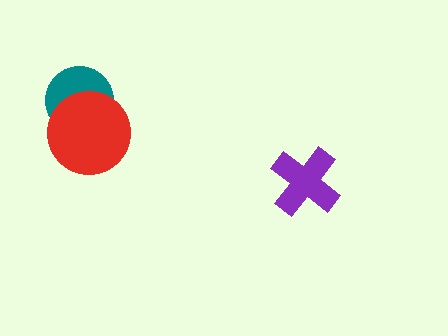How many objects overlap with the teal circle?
1 object overlaps with the teal circle.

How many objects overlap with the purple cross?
0 objects overlap with the purple cross.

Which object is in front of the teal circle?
The red circle is in front of the teal circle.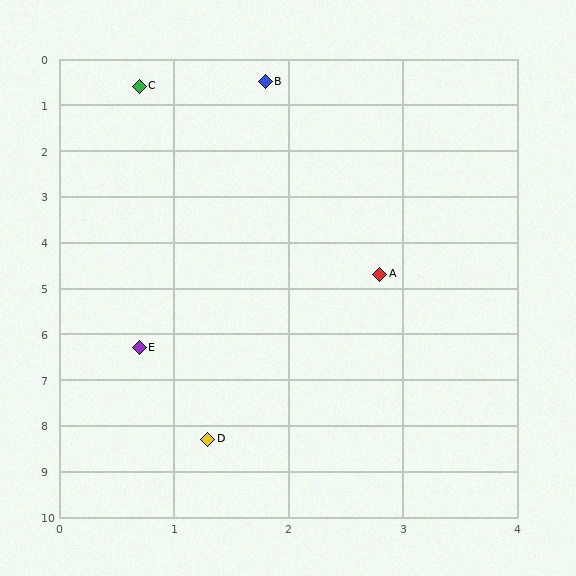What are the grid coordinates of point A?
Point A is at approximately (2.8, 4.7).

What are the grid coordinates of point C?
Point C is at approximately (0.7, 0.6).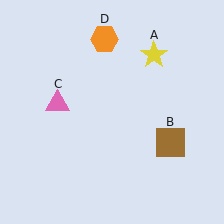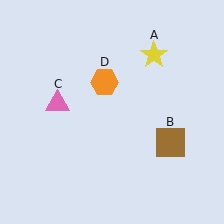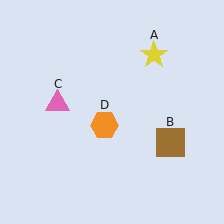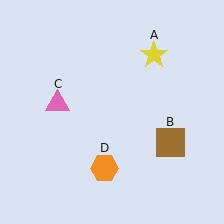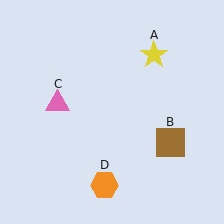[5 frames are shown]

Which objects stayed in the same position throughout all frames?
Yellow star (object A) and brown square (object B) and pink triangle (object C) remained stationary.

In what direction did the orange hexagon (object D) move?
The orange hexagon (object D) moved down.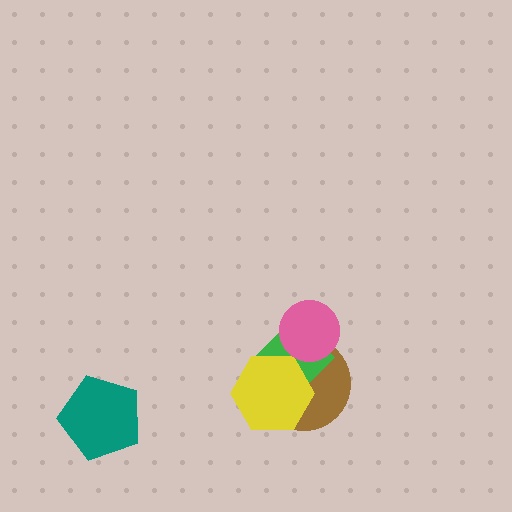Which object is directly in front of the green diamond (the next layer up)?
The yellow hexagon is directly in front of the green diamond.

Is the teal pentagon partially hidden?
No, no other shape covers it.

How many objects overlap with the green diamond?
3 objects overlap with the green diamond.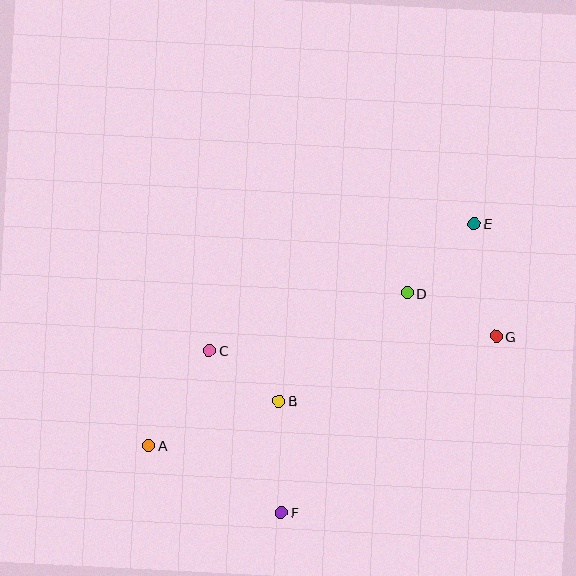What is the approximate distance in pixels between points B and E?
The distance between B and E is approximately 264 pixels.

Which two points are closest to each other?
Points B and C are closest to each other.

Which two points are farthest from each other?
Points A and E are farthest from each other.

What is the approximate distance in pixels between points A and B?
The distance between A and B is approximately 138 pixels.